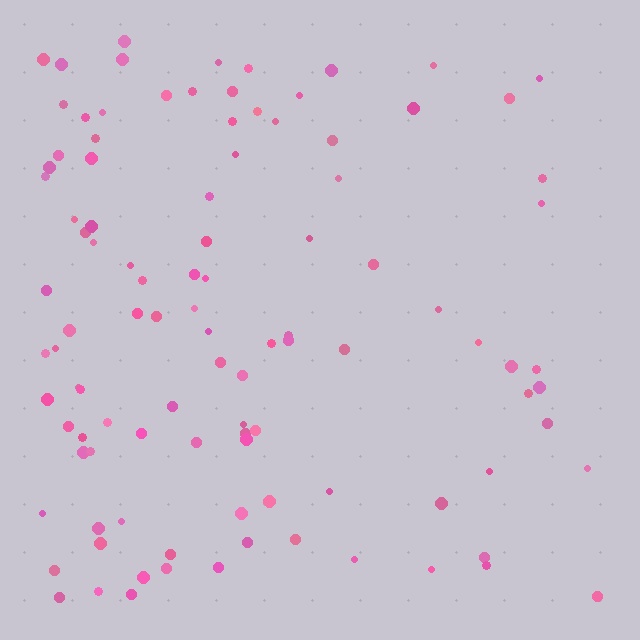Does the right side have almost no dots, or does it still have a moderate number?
Still a moderate number, just noticeably fewer than the left.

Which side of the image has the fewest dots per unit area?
The right.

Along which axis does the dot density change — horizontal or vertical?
Horizontal.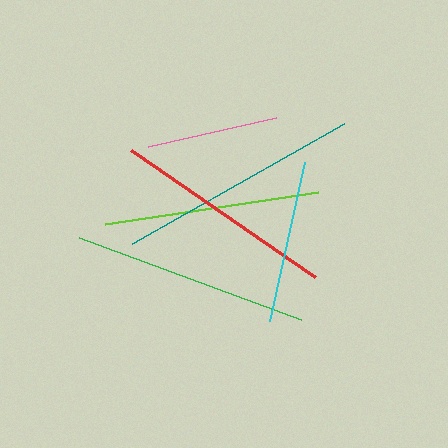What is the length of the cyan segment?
The cyan segment is approximately 163 pixels long.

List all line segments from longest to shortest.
From longest to shortest: teal, green, red, lime, cyan, pink.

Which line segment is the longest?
The teal line is the longest at approximately 243 pixels.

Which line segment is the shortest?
The pink line is the shortest at approximately 131 pixels.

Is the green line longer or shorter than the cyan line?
The green line is longer than the cyan line.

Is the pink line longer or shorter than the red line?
The red line is longer than the pink line.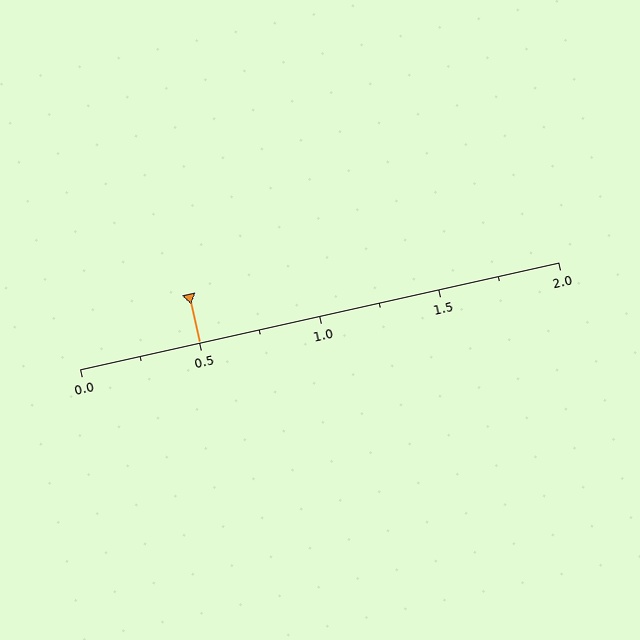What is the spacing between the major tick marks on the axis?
The major ticks are spaced 0.5 apart.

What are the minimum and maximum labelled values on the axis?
The axis runs from 0.0 to 2.0.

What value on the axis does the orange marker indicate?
The marker indicates approximately 0.5.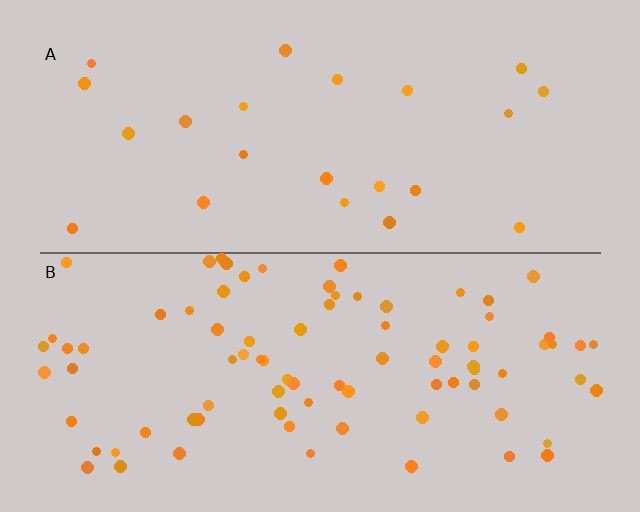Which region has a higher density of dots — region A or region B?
B (the bottom).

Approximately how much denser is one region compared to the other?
Approximately 3.7× — region B over region A.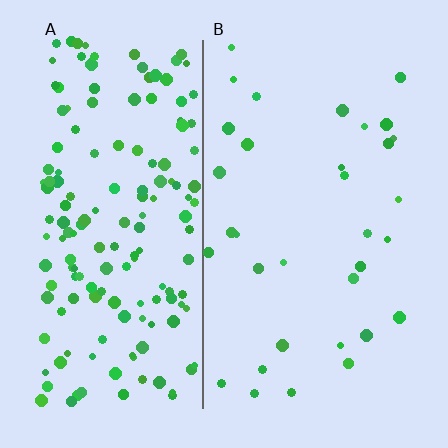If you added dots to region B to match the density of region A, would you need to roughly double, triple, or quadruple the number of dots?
Approximately quadruple.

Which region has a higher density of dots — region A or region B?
A (the left).